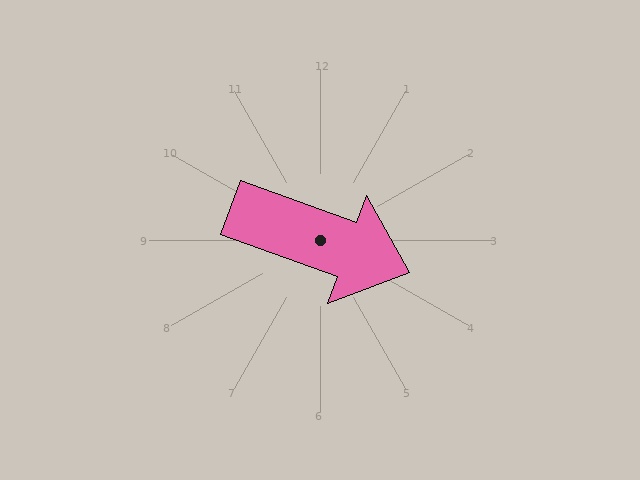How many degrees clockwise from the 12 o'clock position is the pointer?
Approximately 110 degrees.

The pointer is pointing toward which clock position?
Roughly 4 o'clock.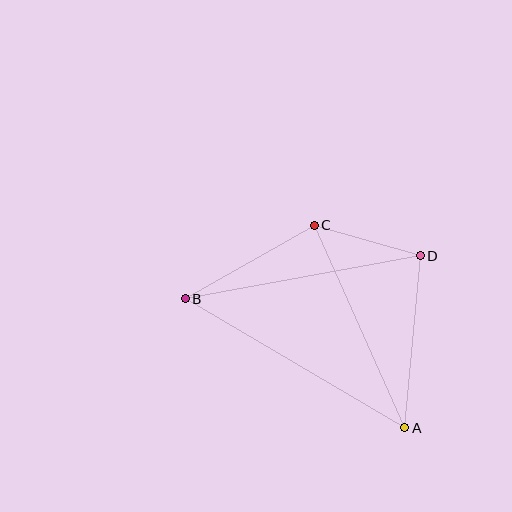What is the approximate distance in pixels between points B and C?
The distance between B and C is approximately 149 pixels.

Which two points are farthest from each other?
Points A and B are farthest from each other.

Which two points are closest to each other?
Points C and D are closest to each other.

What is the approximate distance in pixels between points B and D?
The distance between B and D is approximately 239 pixels.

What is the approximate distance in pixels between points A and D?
The distance between A and D is approximately 173 pixels.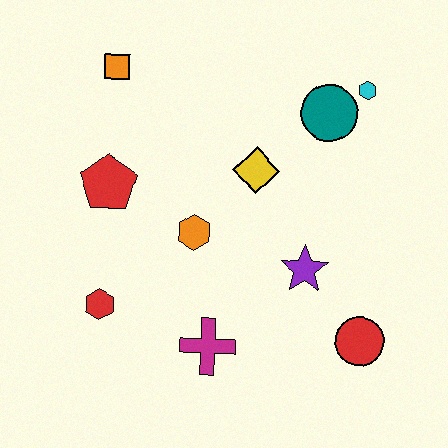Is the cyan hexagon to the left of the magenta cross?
No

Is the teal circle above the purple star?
Yes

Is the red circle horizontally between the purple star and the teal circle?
No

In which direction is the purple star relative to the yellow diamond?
The purple star is below the yellow diamond.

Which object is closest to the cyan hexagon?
The teal circle is closest to the cyan hexagon.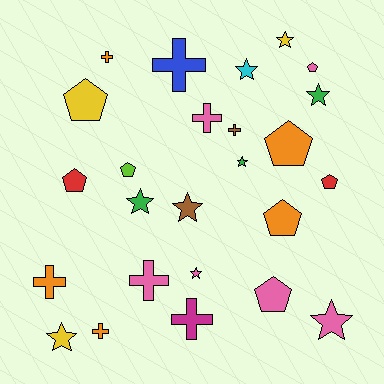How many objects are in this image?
There are 25 objects.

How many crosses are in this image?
There are 8 crosses.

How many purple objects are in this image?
There are no purple objects.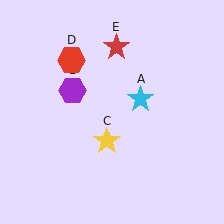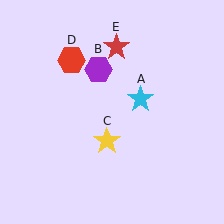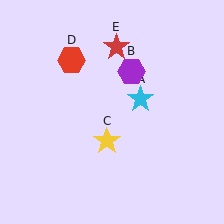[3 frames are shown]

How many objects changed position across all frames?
1 object changed position: purple hexagon (object B).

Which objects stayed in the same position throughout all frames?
Cyan star (object A) and yellow star (object C) and red hexagon (object D) and red star (object E) remained stationary.